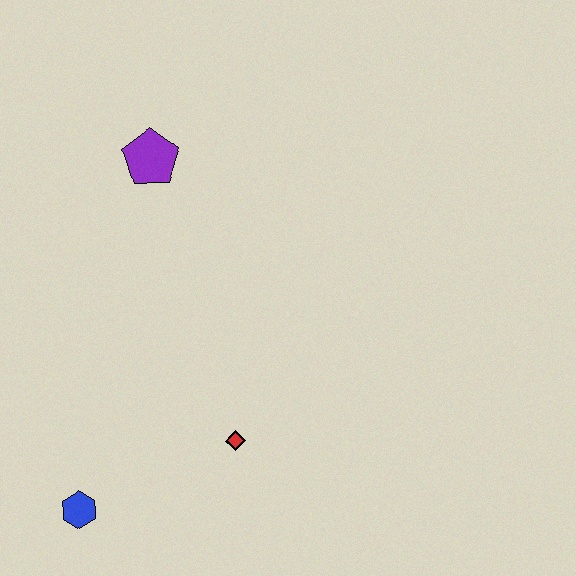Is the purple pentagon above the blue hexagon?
Yes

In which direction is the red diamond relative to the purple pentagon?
The red diamond is below the purple pentagon.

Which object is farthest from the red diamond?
The purple pentagon is farthest from the red diamond.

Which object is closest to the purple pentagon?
The red diamond is closest to the purple pentagon.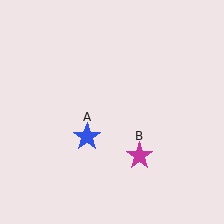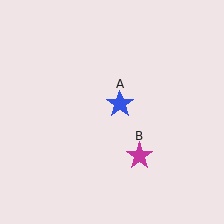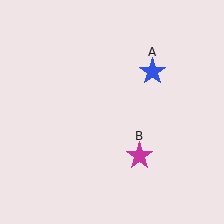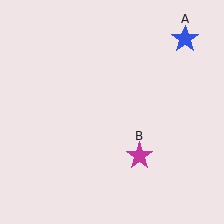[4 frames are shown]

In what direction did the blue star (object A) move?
The blue star (object A) moved up and to the right.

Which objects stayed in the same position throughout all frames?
Magenta star (object B) remained stationary.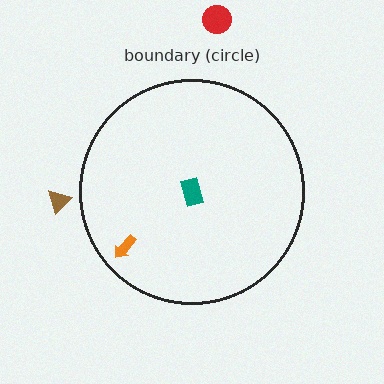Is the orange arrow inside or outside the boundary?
Inside.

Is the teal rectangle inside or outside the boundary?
Inside.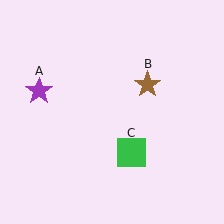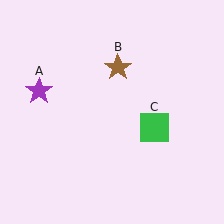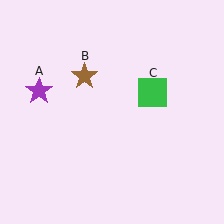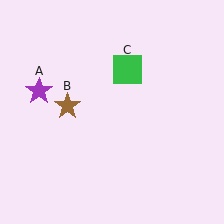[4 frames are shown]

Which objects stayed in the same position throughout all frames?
Purple star (object A) remained stationary.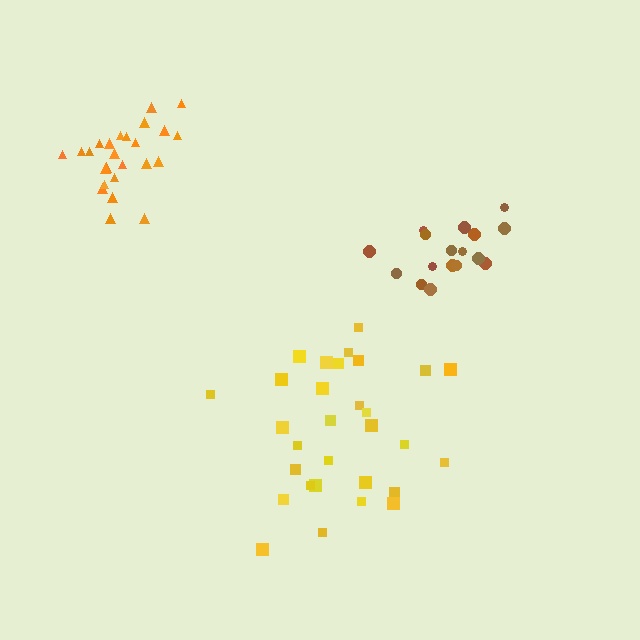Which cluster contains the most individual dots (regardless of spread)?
Yellow (30).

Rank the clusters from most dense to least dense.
brown, orange, yellow.